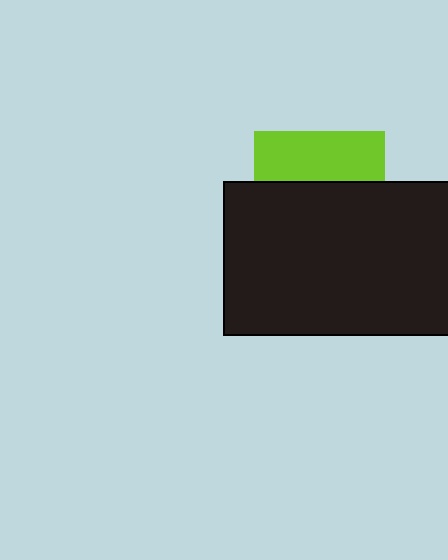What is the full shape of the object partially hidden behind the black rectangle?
The partially hidden object is a lime square.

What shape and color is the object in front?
The object in front is a black rectangle.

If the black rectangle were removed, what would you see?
You would see the complete lime square.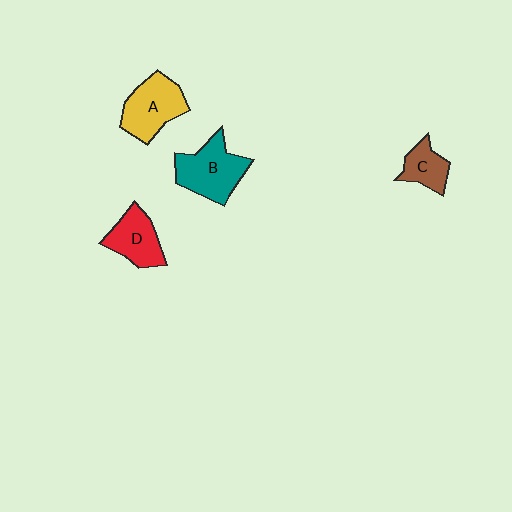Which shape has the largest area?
Shape B (teal).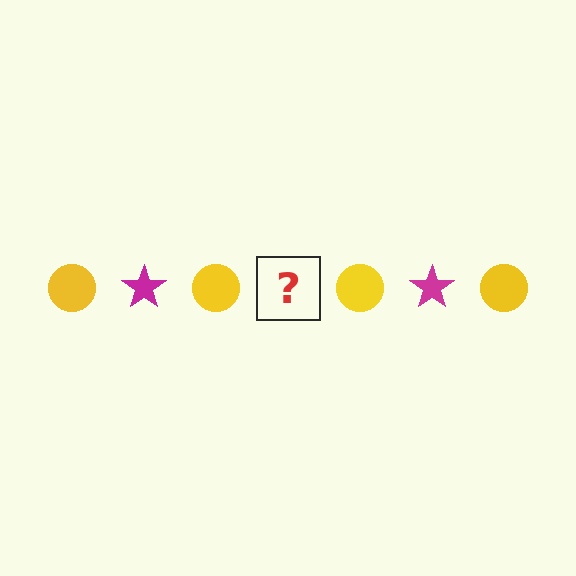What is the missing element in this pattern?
The missing element is a magenta star.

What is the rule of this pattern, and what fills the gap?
The rule is that the pattern alternates between yellow circle and magenta star. The gap should be filled with a magenta star.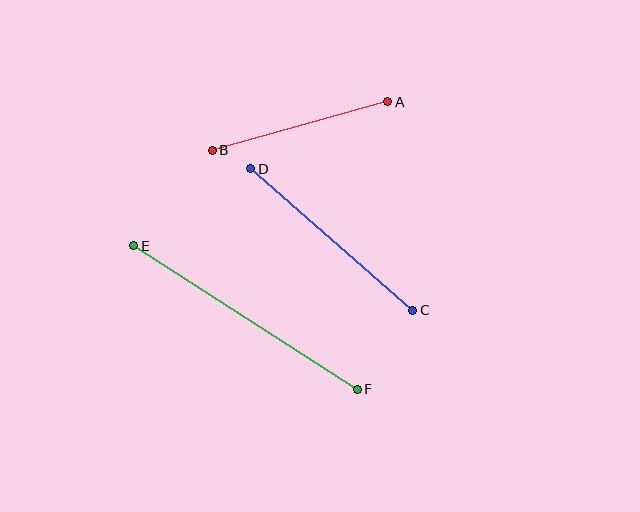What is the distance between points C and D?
The distance is approximately 215 pixels.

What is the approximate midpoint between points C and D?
The midpoint is at approximately (332, 239) pixels.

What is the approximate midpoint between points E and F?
The midpoint is at approximately (246, 317) pixels.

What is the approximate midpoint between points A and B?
The midpoint is at approximately (300, 126) pixels.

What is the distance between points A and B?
The distance is approximately 182 pixels.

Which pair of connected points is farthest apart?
Points E and F are farthest apart.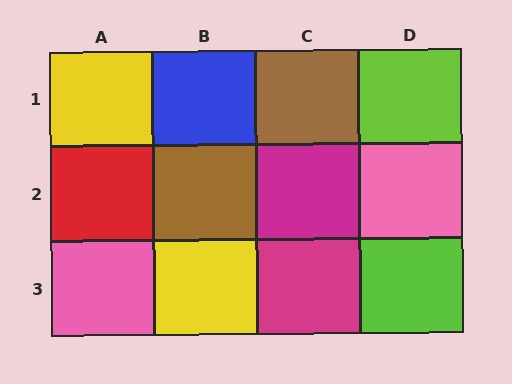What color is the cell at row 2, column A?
Red.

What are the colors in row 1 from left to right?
Yellow, blue, brown, lime.